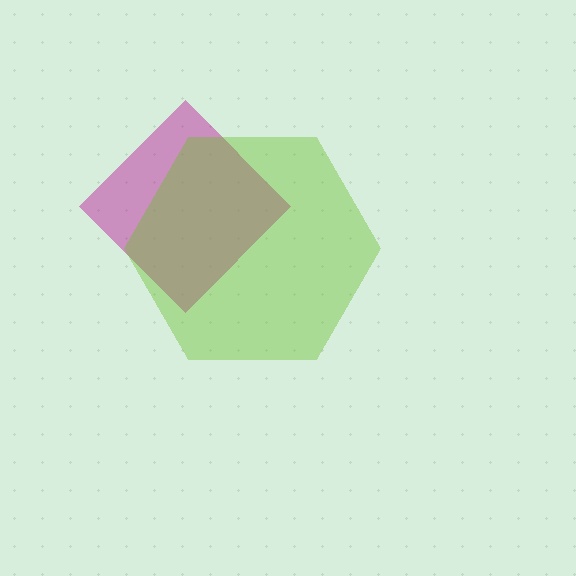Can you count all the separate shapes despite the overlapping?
Yes, there are 2 separate shapes.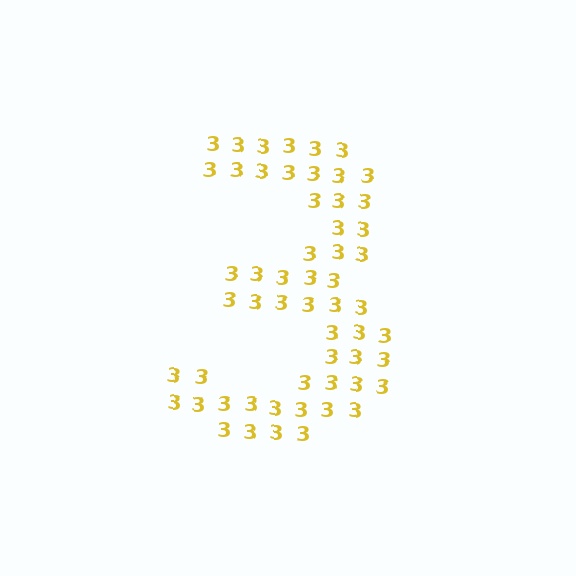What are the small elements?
The small elements are digit 3's.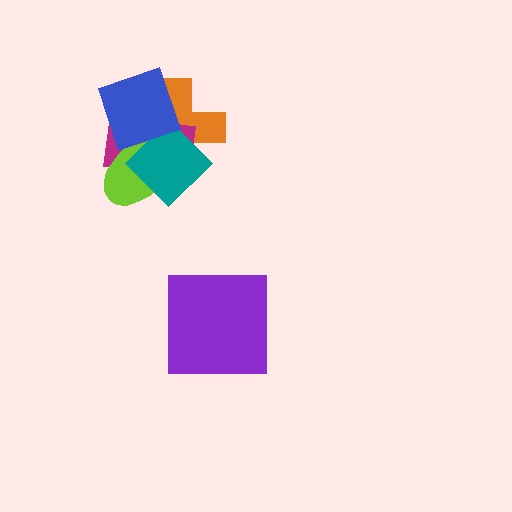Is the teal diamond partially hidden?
Yes, it is partially covered by another shape.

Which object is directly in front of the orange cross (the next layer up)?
The magenta rectangle is directly in front of the orange cross.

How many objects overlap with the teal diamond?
4 objects overlap with the teal diamond.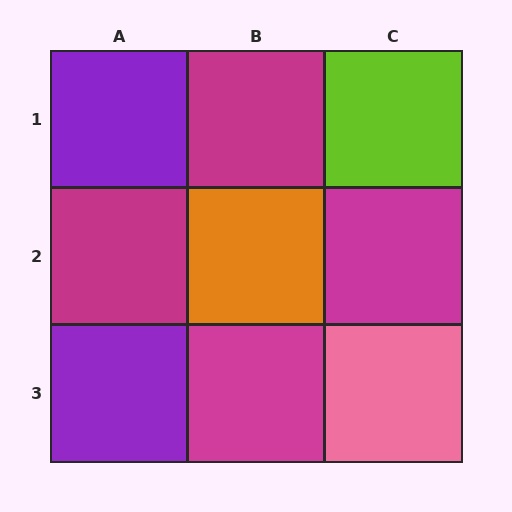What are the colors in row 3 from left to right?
Purple, magenta, pink.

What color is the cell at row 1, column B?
Magenta.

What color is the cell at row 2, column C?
Magenta.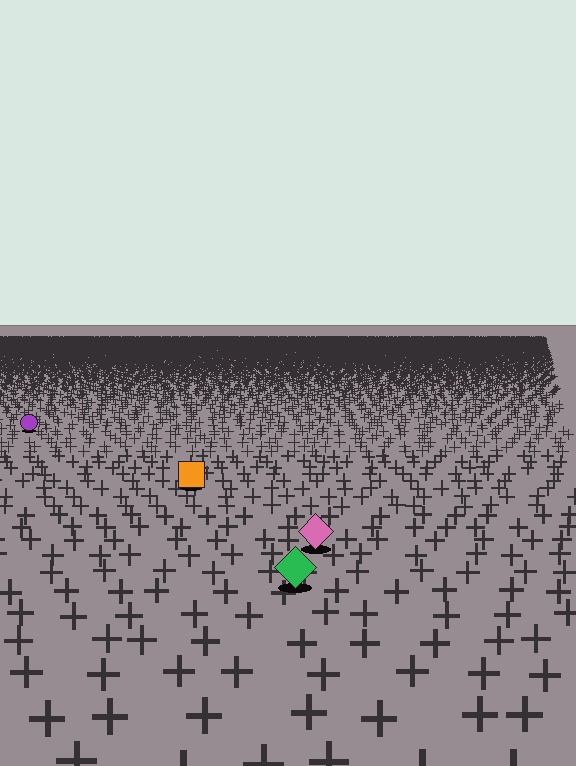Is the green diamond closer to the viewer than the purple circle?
Yes. The green diamond is closer — you can tell from the texture gradient: the ground texture is coarser near it.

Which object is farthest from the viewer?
The purple circle is farthest from the viewer. It appears smaller and the ground texture around it is denser.